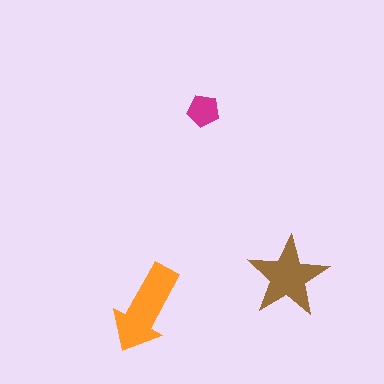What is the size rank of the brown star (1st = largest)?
2nd.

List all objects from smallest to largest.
The magenta pentagon, the brown star, the orange arrow.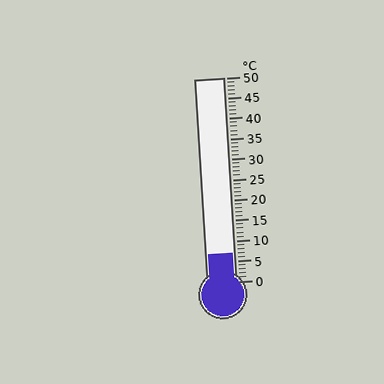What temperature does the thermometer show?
The thermometer shows approximately 7°C.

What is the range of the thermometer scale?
The thermometer scale ranges from 0°C to 50°C.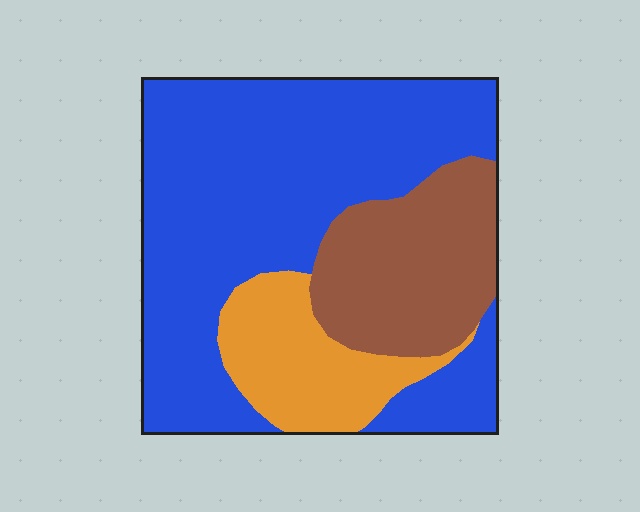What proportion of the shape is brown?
Brown covers about 20% of the shape.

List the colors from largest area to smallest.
From largest to smallest: blue, brown, orange.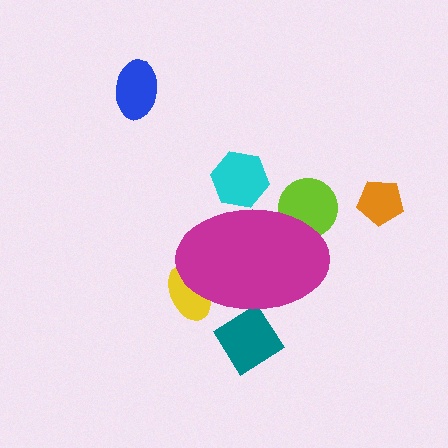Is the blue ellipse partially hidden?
No, the blue ellipse is fully visible.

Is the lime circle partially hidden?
Yes, the lime circle is partially hidden behind the magenta ellipse.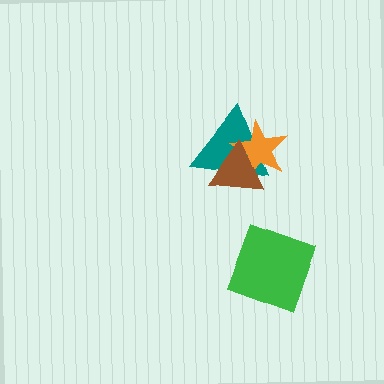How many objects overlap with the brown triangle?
2 objects overlap with the brown triangle.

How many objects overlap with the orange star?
2 objects overlap with the orange star.